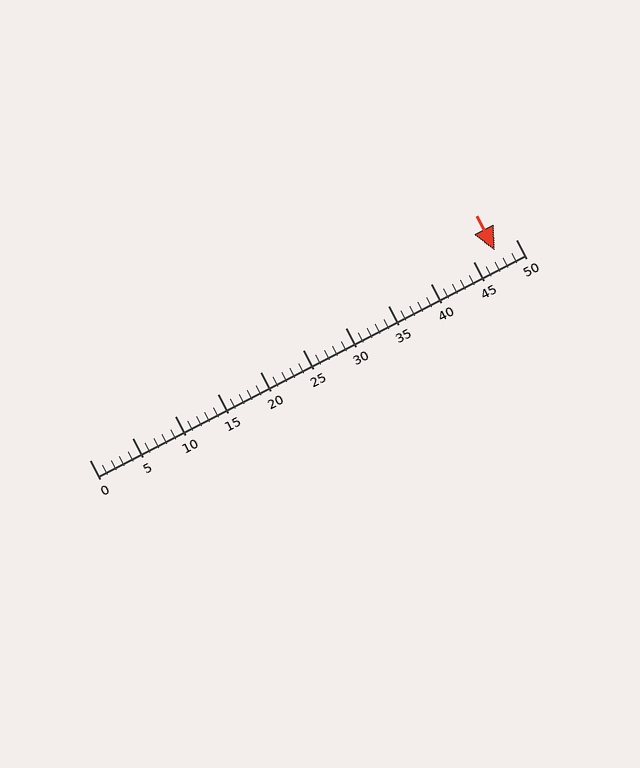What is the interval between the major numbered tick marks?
The major tick marks are spaced 5 units apart.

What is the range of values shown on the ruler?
The ruler shows values from 0 to 50.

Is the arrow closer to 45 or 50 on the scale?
The arrow is closer to 50.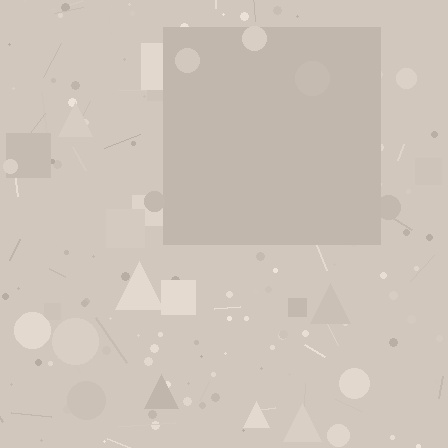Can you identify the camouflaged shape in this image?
The camouflaged shape is a square.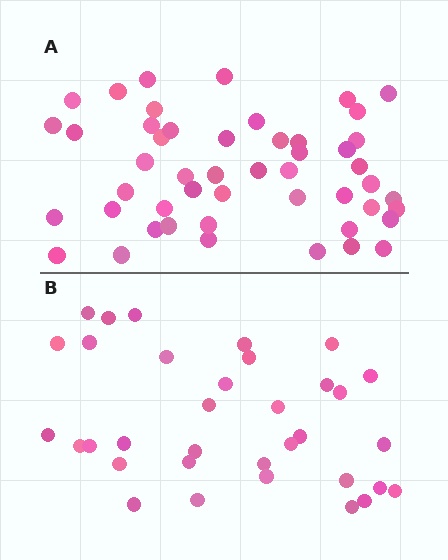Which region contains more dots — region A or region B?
Region A (the top region) has more dots.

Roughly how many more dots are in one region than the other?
Region A has approximately 15 more dots than region B.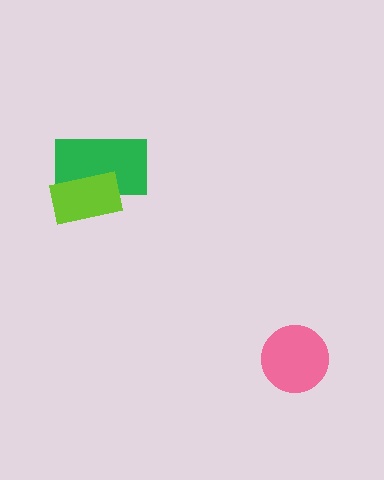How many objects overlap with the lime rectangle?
1 object overlaps with the lime rectangle.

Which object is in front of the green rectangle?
The lime rectangle is in front of the green rectangle.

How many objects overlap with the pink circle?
0 objects overlap with the pink circle.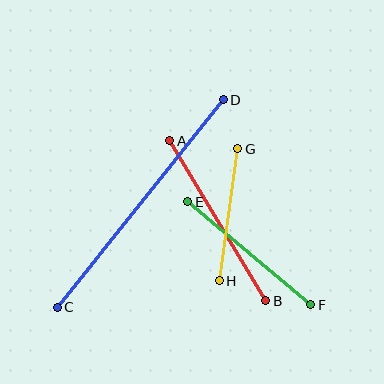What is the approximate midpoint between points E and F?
The midpoint is at approximately (249, 253) pixels.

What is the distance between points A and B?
The distance is approximately 187 pixels.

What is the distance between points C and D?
The distance is approximately 266 pixels.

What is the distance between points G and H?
The distance is approximately 134 pixels.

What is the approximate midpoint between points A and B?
The midpoint is at approximately (218, 221) pixels.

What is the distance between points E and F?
The distance is approximately 161 pixels.